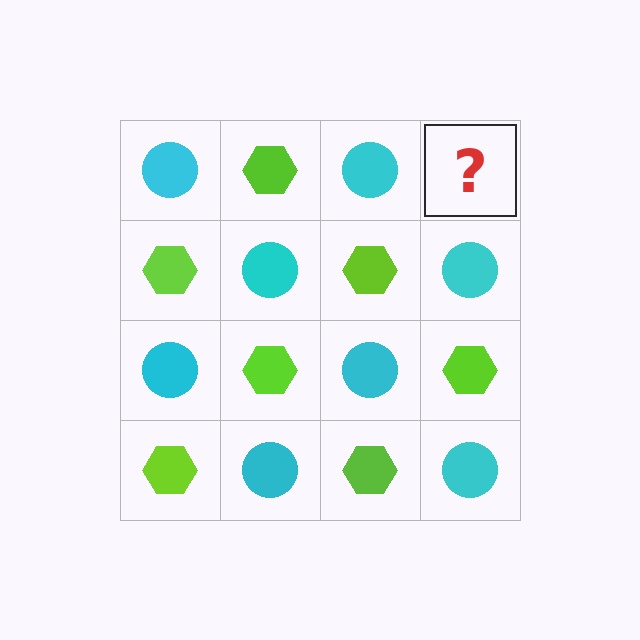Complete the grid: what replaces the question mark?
The question mark should be replaced with a lime hexagon.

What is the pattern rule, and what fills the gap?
The rule is that it alternates cyan circle and lime hexagon in a checkerboard pattern. The gap should be filled with a lime hexagon.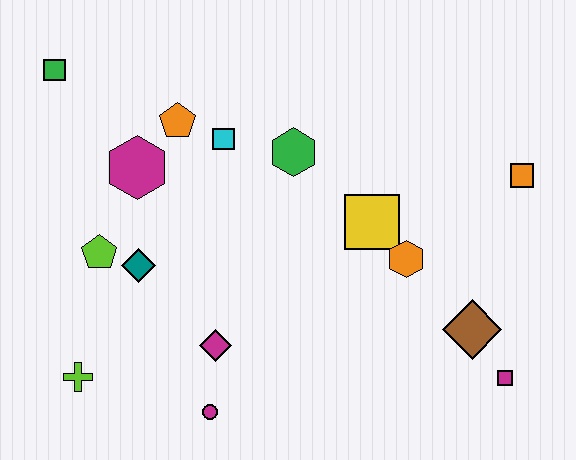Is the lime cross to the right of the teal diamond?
No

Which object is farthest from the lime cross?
The orange square is farthest from the lime cross.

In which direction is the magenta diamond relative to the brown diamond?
The magenta diamond is to the left of the brown diamond.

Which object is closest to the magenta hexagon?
The orange pentagon is closest to the magenta hexagon.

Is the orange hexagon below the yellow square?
Yes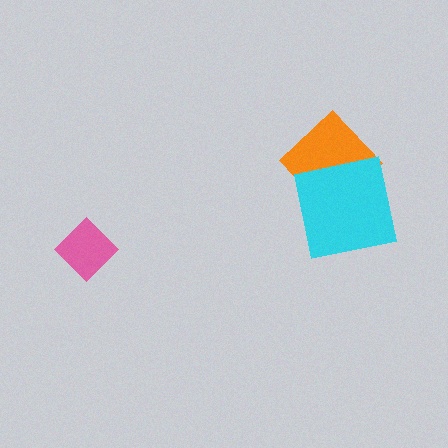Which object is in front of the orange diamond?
The cyan square is in front of the orange diamond.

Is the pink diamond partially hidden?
No, no other shape covers it.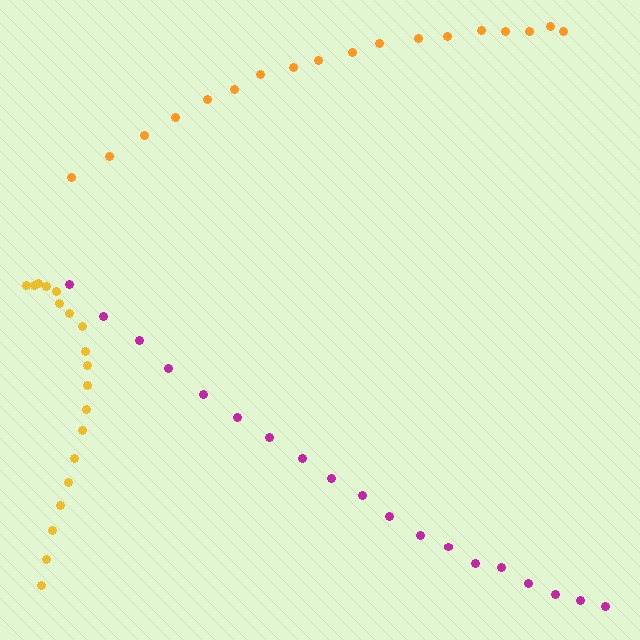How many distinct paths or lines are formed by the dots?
There are 3 distinct paths.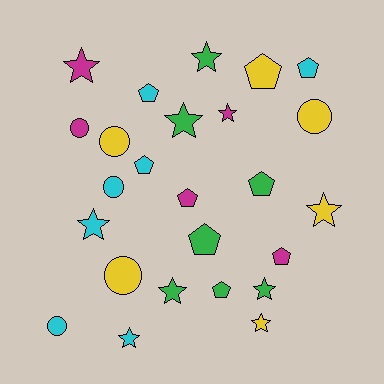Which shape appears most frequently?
Star, with 10 objects.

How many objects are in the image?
There are 25 objects.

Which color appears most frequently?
Green, with 7 objects.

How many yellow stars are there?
There are 2 yellow stars.